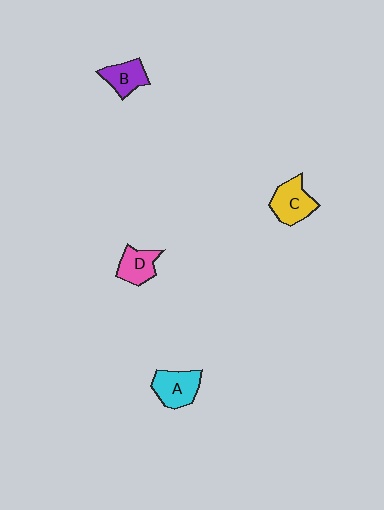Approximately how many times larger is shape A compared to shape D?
Approximately 1.3 times.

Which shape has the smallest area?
Shape D (pink).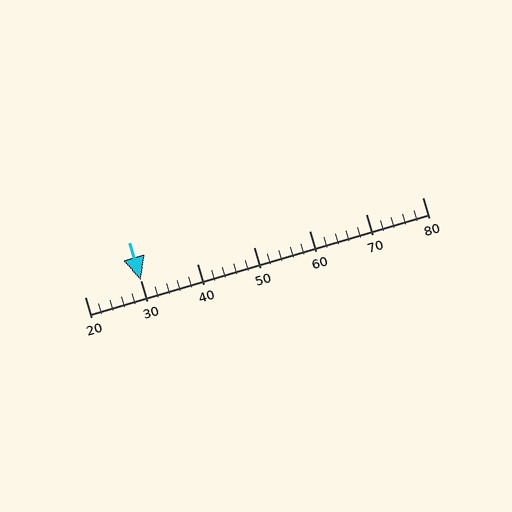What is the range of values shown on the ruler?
The ruler shows values from 20 to 80.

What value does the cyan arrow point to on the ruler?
The cyan arrow points to approximately 30.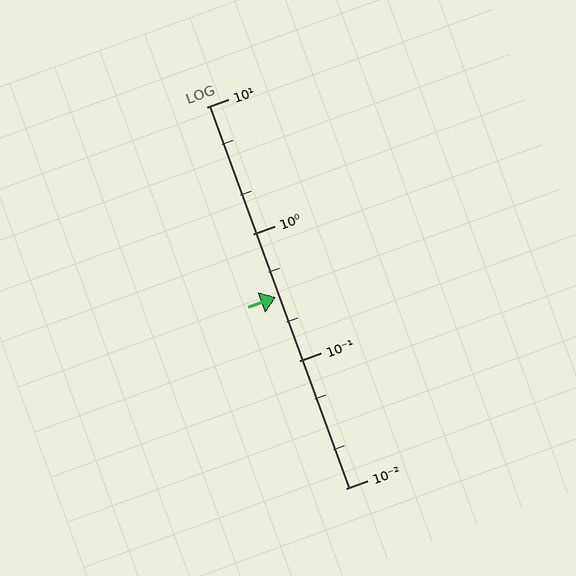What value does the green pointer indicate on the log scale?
The pointer indicates approximately 0.32.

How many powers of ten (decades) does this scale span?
The scale spans 3 decades, from 0.01 to 10.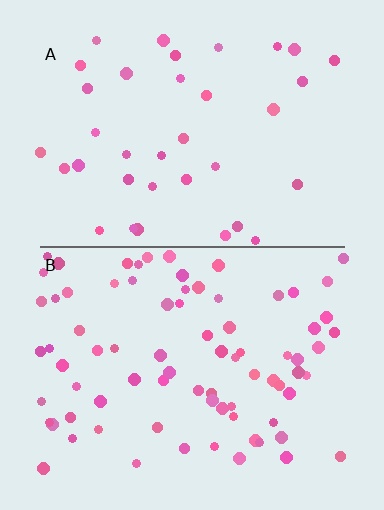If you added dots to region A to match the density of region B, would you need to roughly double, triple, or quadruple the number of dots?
Approximately double.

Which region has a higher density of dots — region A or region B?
B (the bottom).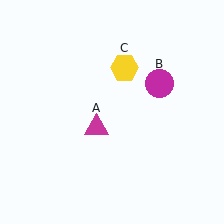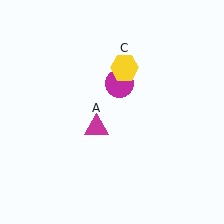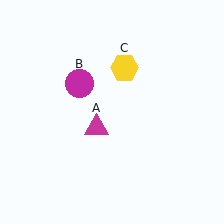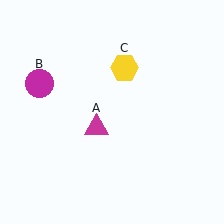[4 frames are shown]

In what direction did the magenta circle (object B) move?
The magenta circle (object B) moved left.